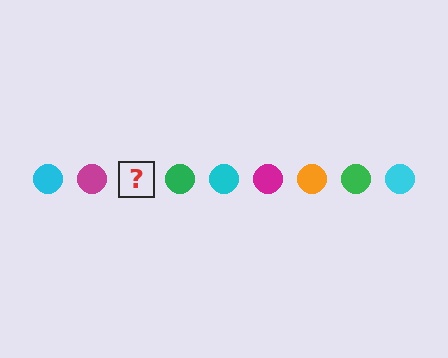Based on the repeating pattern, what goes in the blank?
The blank should be an orange circle.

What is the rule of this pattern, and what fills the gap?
The rule is that the pattern cycles through cyan, magenta, orange, green circles. The gap should be filled with an orange circle.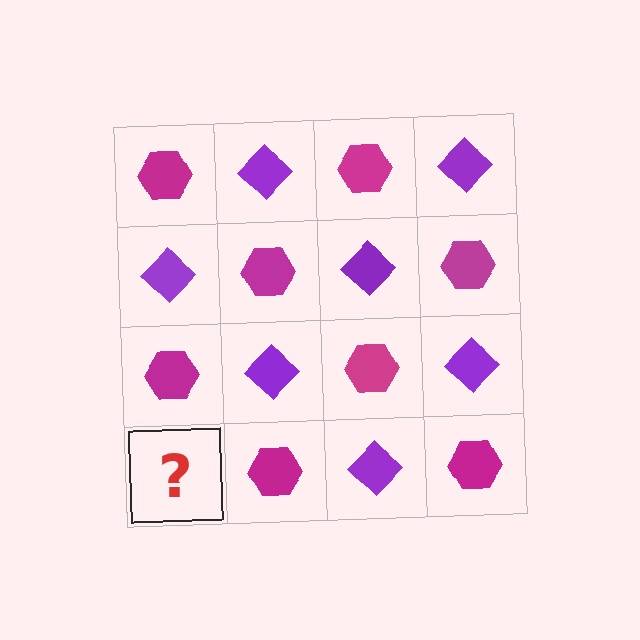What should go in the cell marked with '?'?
The missing cell should contain a purple diamond.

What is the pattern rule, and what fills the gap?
The rule is that it alternates magenta hexagon and purple diamond in a checkerboard pattern. The gap should be filled with a purple diamond.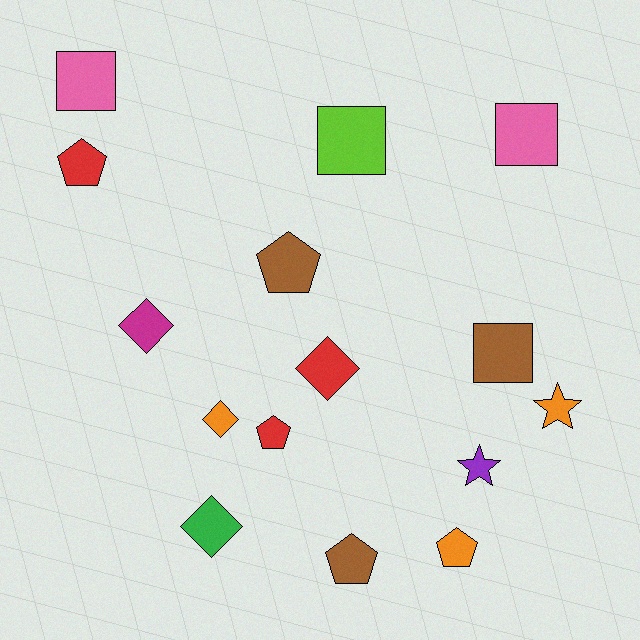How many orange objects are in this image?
There are 3 orange objects.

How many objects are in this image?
There are 15 objects.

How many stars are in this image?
There are 2 stars.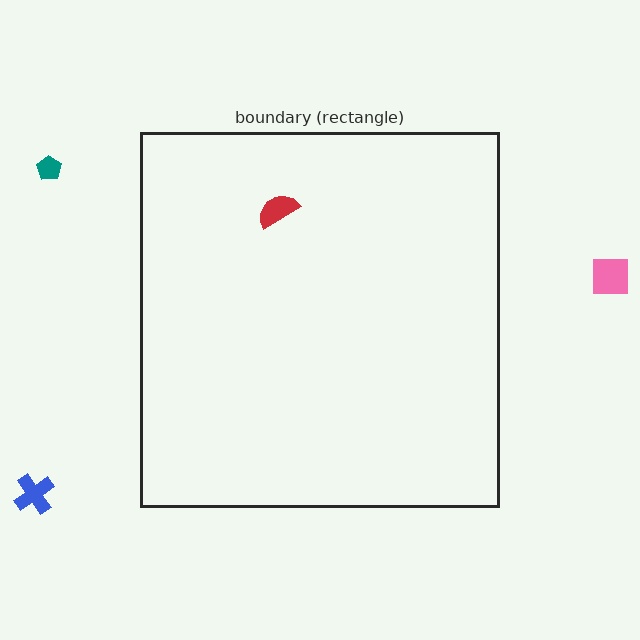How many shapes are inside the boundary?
1 inside, 3 outside.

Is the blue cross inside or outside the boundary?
Outside.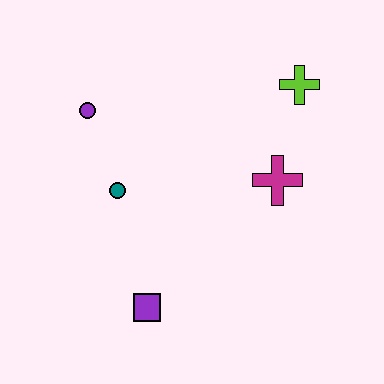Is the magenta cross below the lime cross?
Yes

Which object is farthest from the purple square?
The lime cross is farthest from the purple square.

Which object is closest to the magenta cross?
The lime cross is closest to the magenta cross.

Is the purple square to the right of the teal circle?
Yes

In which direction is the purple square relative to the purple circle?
The purple square is below the purple circle.